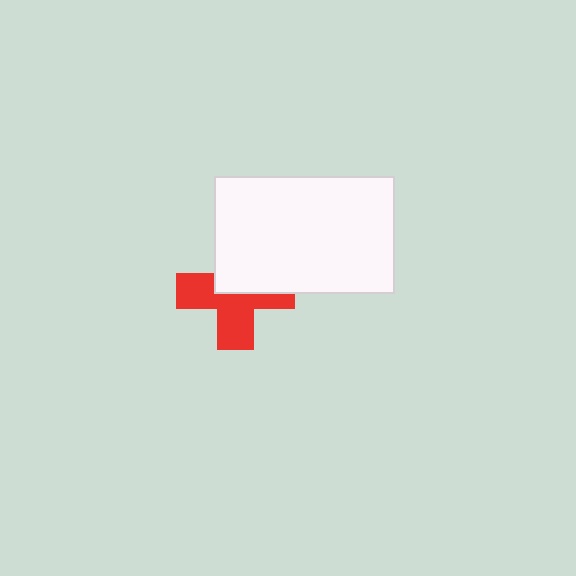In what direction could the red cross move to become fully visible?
The red cross could move down. That would shift it out from behind the white rectangle entirely.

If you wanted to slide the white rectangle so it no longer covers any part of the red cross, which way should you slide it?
Slide it up — that is the most direct way to separate the two shapes.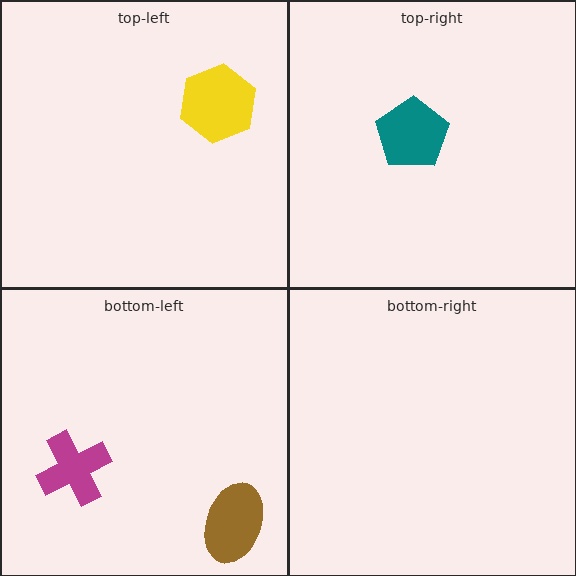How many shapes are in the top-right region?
1.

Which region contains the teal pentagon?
The top-right region.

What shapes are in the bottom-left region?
The magenta cross, the brown ellipse.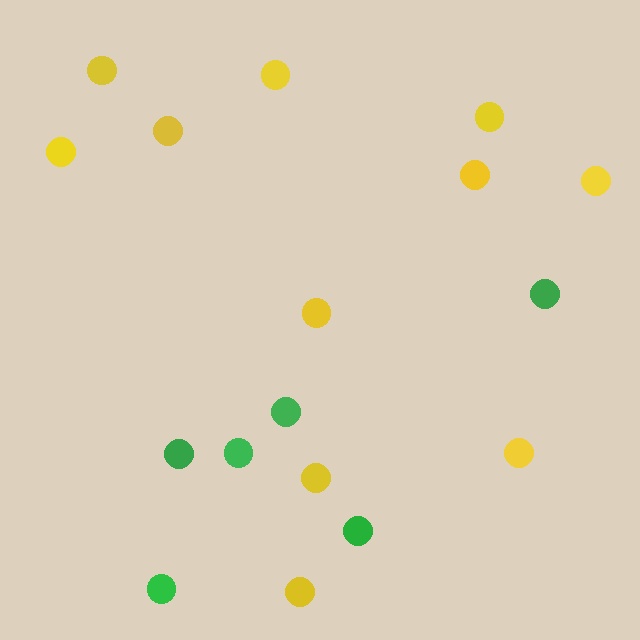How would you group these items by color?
There are 2 groups: one group of yellow circles (11) and one group of green circles (6).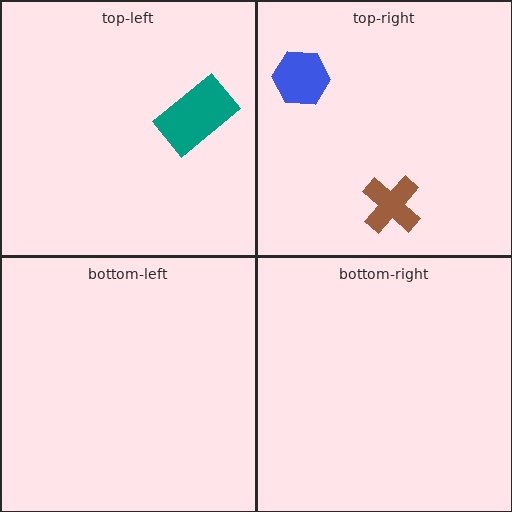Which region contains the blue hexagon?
The top-right region.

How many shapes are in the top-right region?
2.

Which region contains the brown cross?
The top-right region.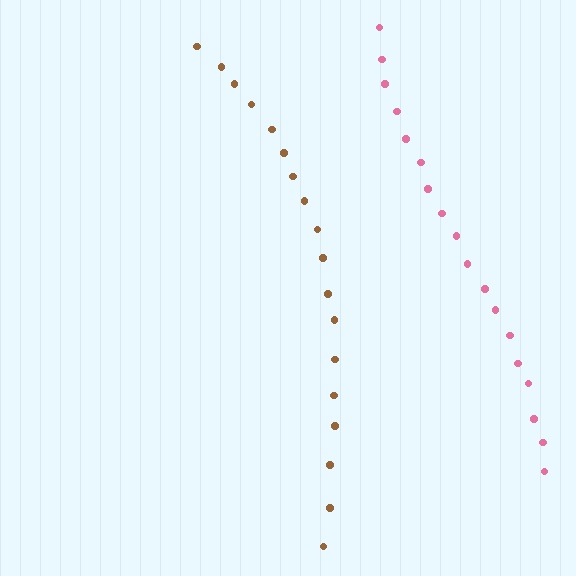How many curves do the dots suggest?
There are 2 distinct paths.